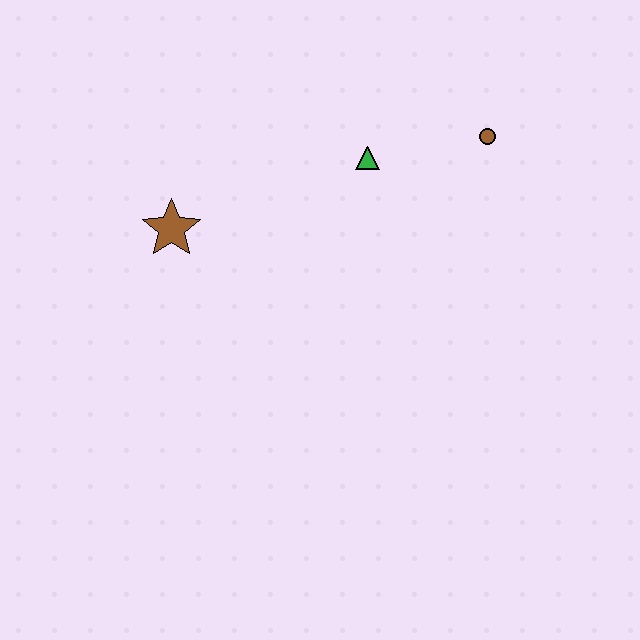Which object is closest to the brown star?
The green triangle is closest to the brown star.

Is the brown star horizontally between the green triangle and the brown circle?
No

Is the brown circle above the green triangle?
Yes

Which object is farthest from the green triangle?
The brown star is farthest from the green triangle.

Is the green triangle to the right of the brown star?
Yes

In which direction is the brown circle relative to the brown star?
The brown circle is to the right of the brown star.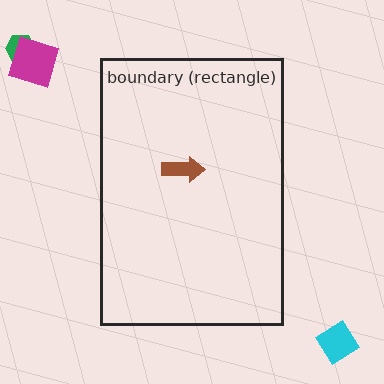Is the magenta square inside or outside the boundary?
Outside.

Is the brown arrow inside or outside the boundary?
Inside.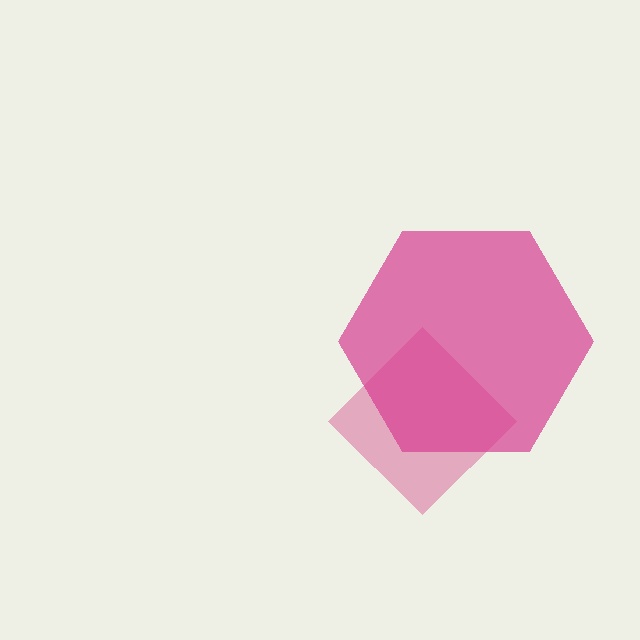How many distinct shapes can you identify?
There are 2 distinct shapes: a pink diamond, a magenta hexagon.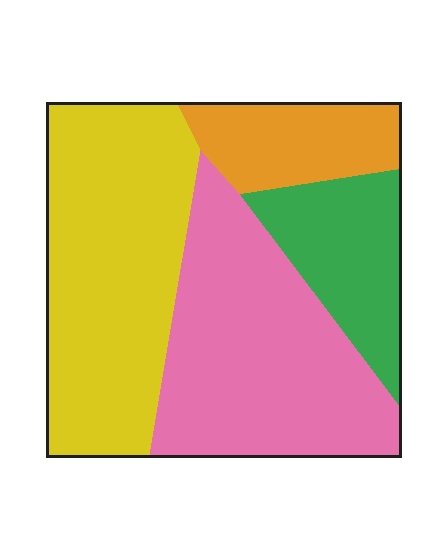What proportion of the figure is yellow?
Yellow covers about 35% of the figure.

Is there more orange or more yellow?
Yellow.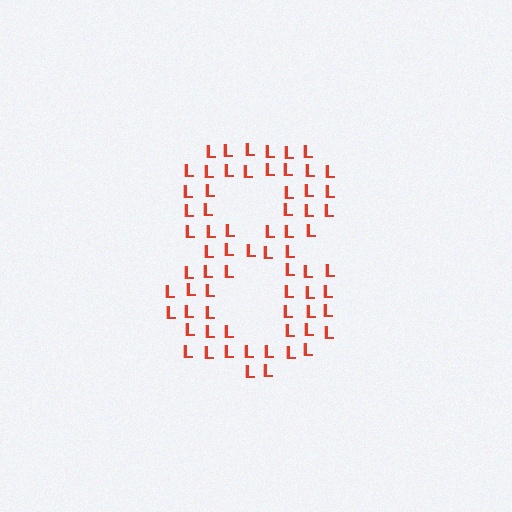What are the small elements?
The small elements are letter L's.